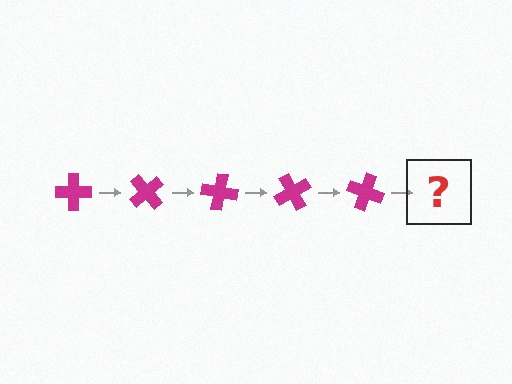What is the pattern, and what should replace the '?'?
The pattern is that the cross rotates 50 degrees each step. The '?' should be a magenta cross rotated 250 degrees.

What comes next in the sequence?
The next element should be a magenta cross rotated 250 degrees.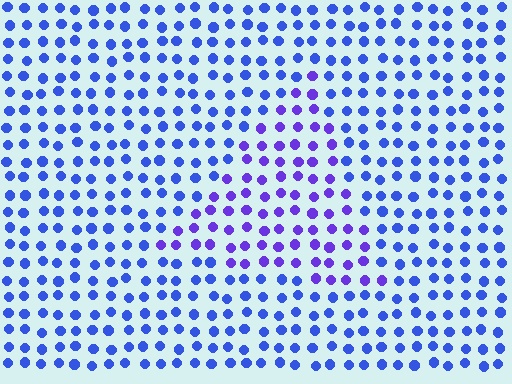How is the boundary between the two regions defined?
The boundary is defined purely by a slight shift in hue (about 31 degrees). Spacing, size, and orientation are identical on both sides.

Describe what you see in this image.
The image is filled with small blue elements in a uniform arrangement. A triangle-shaped region is visible where the elements are tinted to a slightly different hue, forming a subtle color boundary.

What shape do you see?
I see a triangle.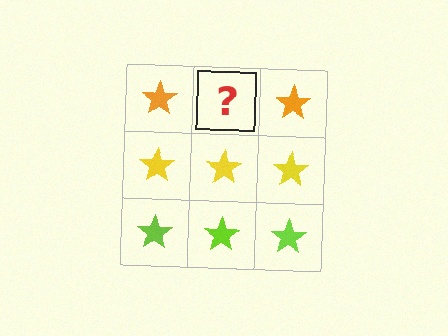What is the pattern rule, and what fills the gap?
The rule is that each row has a consistent color. The gap should be filled with an orange star.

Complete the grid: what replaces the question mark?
The question mark should be replaced with an orange star.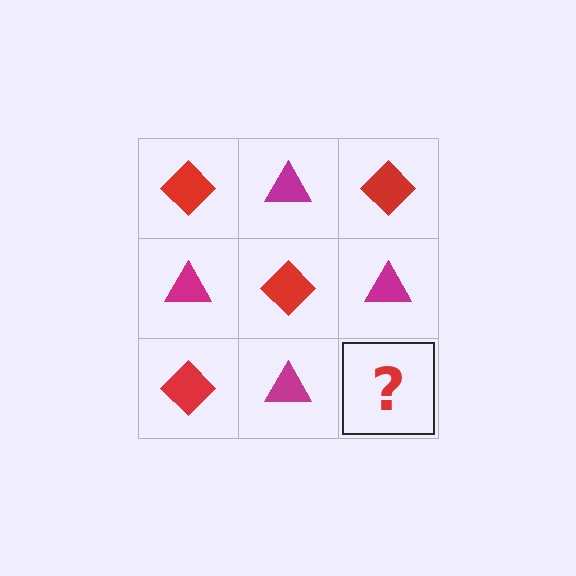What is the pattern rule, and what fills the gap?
The rule is that it alternates red diamond and magenta triangle in a checkerboard pattern. The gap should be filled with a red diamond.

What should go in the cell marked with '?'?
The missing cell should contain a red diamond.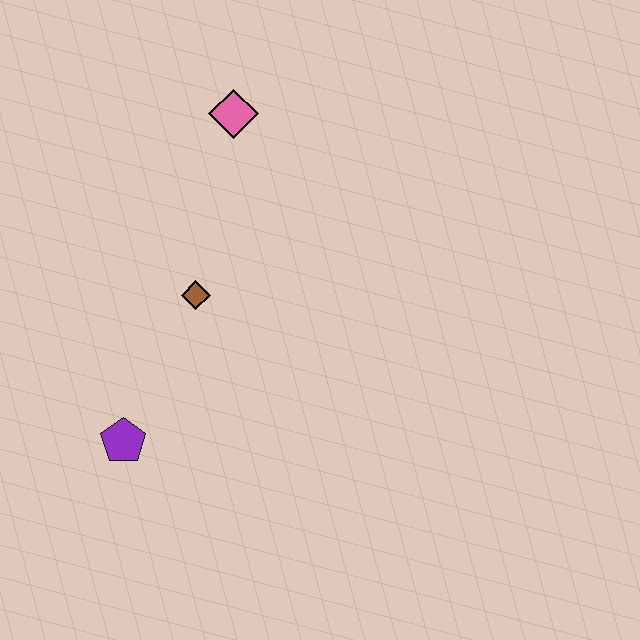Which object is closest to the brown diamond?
The purple pentagon is closest to the brown diamond.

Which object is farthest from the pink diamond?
The purple pentagon is farthest from the pink diamond.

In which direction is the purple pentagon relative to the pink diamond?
The purple pentagon is below the pink diamond.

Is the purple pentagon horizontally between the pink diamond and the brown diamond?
No